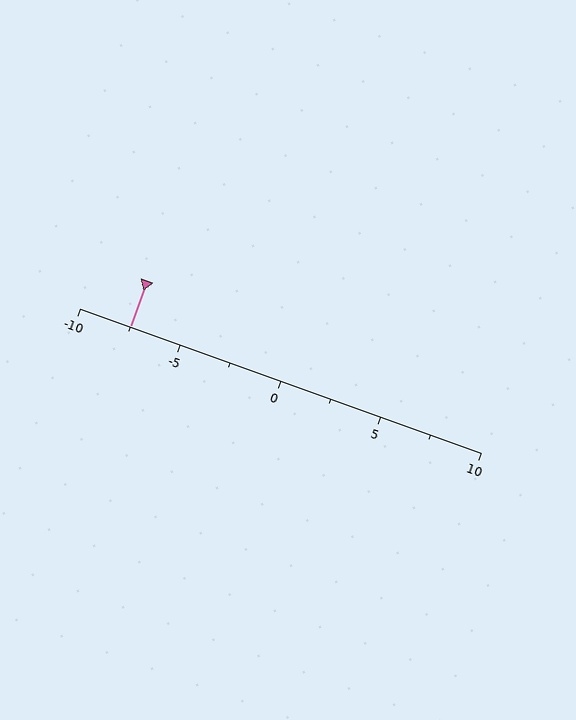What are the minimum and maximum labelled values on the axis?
The axis runs from -10 to 10.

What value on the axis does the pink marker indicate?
The marker indicates approximately -7.5.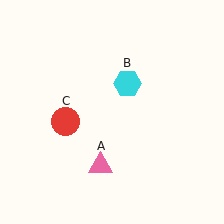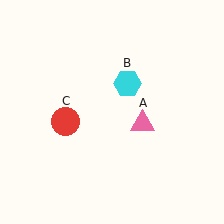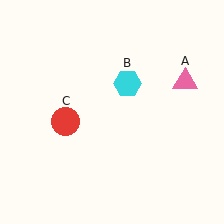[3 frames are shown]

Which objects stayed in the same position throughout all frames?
Cyan hexagon (object B) and red circle (object C) remained stationary.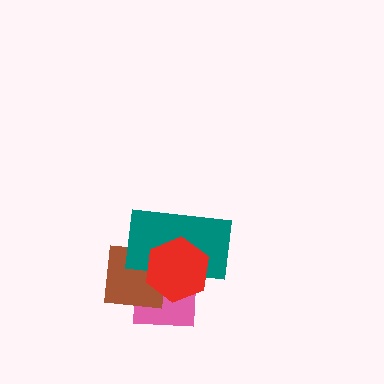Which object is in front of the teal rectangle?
The red hexagon is in front of the teal rectangle.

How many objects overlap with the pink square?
3 objects overlap with the pink square.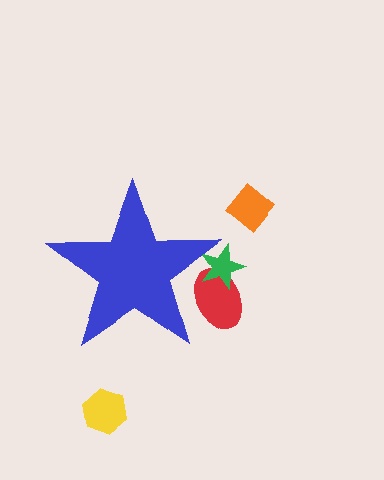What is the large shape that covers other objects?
A blue star.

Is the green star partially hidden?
Yes, the green star is partially hidden behind the blue star.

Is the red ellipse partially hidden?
Yes, the red ellipse is partially hidden behind the blue star.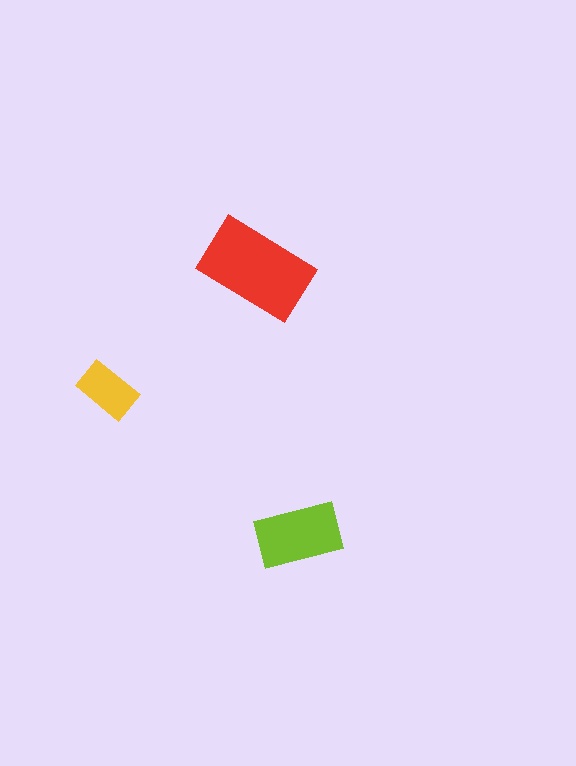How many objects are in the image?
There are 3 objects in the image.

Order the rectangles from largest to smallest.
the red one, the lime one, the yellow one.